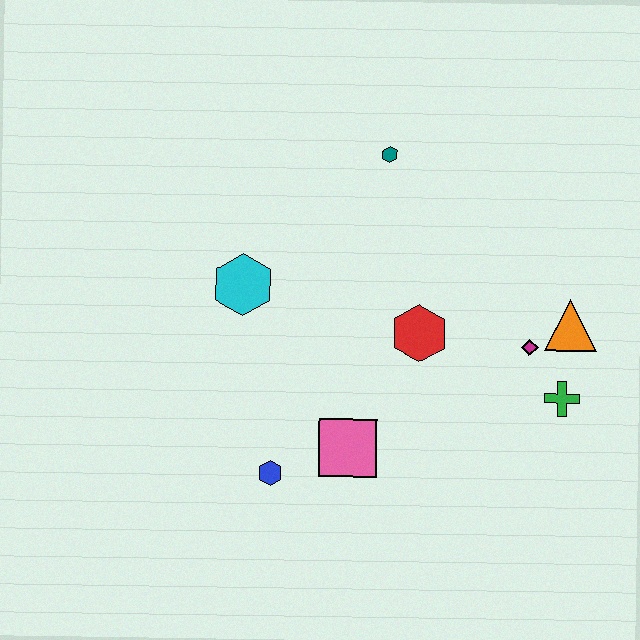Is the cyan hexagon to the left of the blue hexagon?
Yes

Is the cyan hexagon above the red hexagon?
Yes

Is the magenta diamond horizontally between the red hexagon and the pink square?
No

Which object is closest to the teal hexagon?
The red hexagon is closest to the teal hexagon.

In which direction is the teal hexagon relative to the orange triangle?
The teal hexagon is to the left of the orange triangle.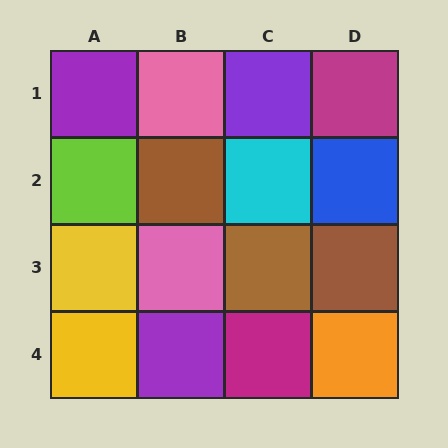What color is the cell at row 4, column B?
Purple.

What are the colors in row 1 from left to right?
Purple, pink, purple, magenta.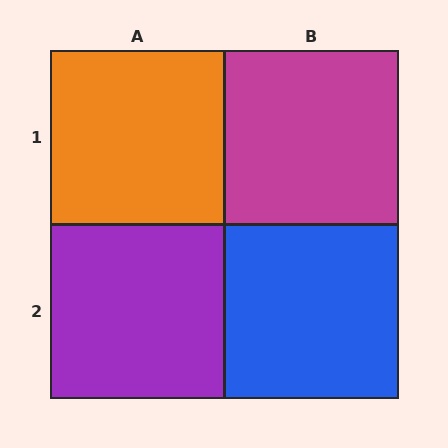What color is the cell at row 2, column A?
Purple.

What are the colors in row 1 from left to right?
Orange, magenta.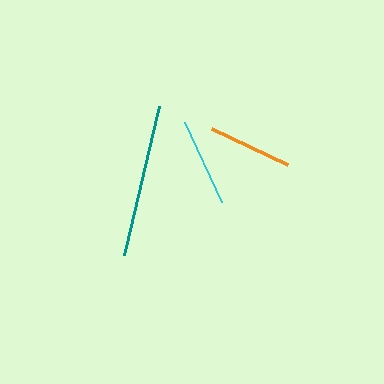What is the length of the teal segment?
The teal segment is approximately 153 pixels long.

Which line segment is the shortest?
The orange line is the shortest at approximately 84 pixels.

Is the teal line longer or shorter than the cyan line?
The teal line is longer than the cyan line.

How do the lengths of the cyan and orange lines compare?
The cyan and orange lines are approximately the same length.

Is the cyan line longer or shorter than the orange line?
The cyan line is longer than the orange line.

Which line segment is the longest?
The teal line is the longest at approximately 153 pixels.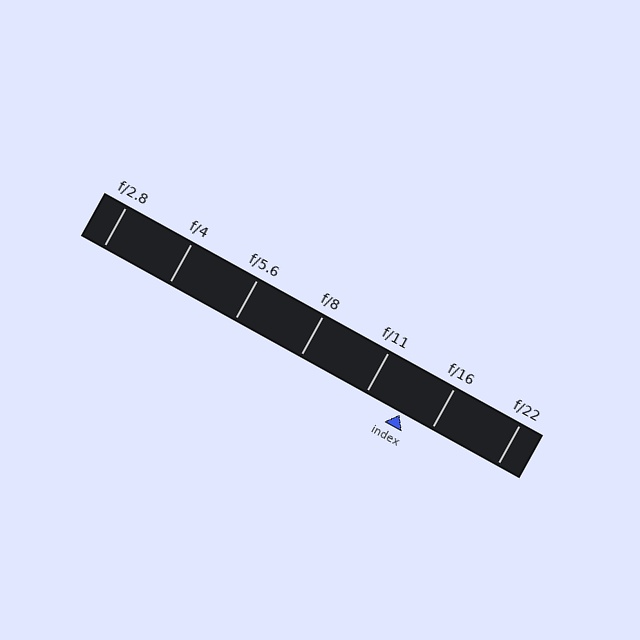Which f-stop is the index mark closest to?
The index mark is closest to f/16.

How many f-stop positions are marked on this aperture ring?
There are 7 f-stop positions marked.